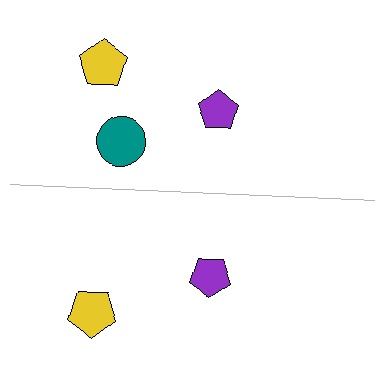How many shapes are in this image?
There are 5 shapes in this image.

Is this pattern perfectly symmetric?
No, the pattern is not perfectly symmetric. A teal circle is missing from the bottom side.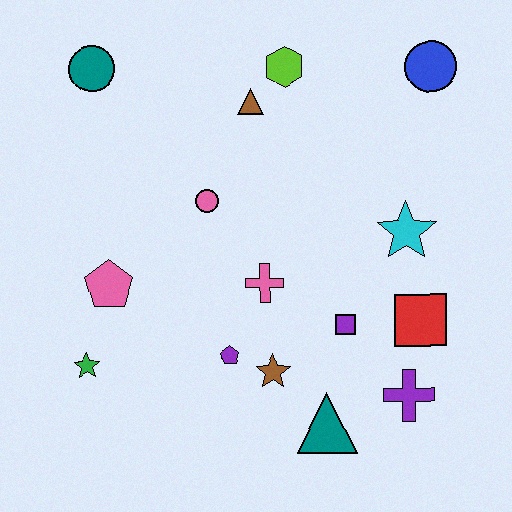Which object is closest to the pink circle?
The pink cross is closest to the pink circle.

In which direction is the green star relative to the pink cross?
The green star is to the left of the pink cross.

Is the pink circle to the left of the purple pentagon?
Yes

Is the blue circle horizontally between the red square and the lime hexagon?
No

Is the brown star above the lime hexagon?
No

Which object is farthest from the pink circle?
The purple cross is farthest from the pink circle.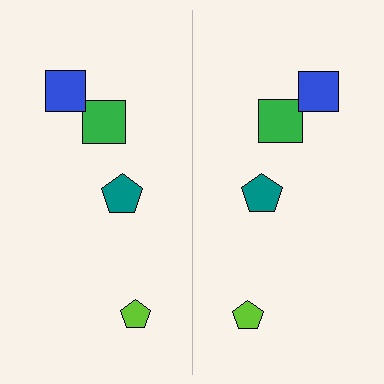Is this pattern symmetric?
Yes, this pattern has bilateral (reflection) symmetry.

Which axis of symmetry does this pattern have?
The pattern has a vertical axis of symmetry running through the center of the image.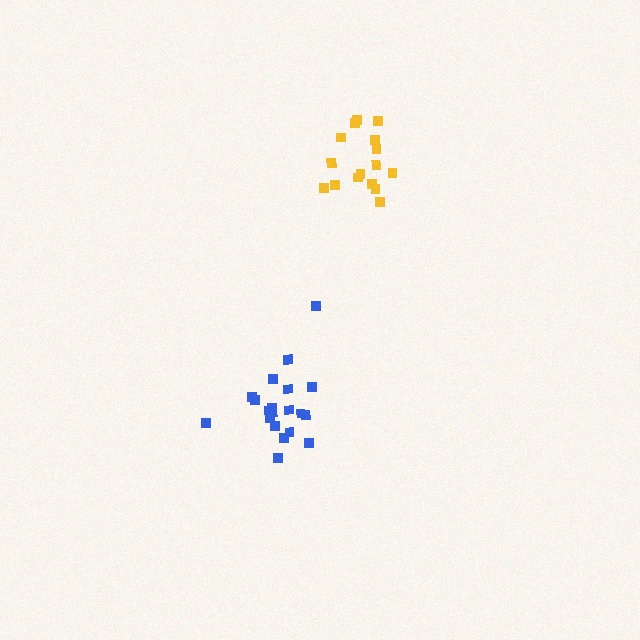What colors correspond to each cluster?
The clusters are colored: yellow, blue.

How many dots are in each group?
Group 1: 16 dots, Group 2: 20 dots (36 total).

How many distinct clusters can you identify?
There are 2 distinct clusters.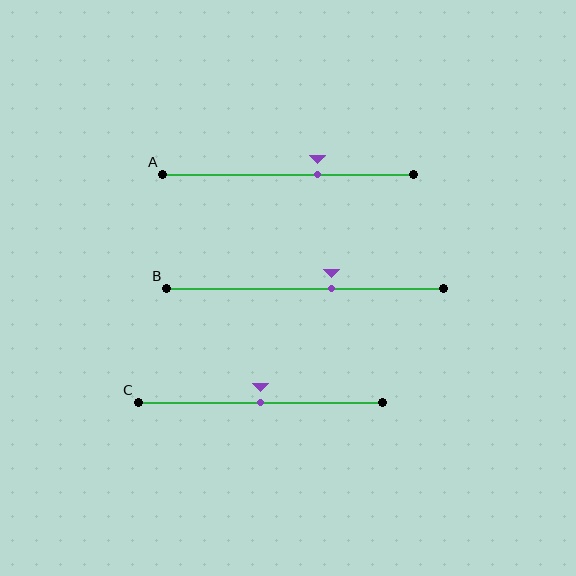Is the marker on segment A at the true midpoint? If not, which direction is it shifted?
No, the marker on segment A is shifted to the right by about 12% of the segment length.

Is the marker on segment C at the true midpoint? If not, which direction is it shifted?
Yes, the marker on segment C is at the true midpoint.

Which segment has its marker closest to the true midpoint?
Segment C has its marker closest to the true midpoint.